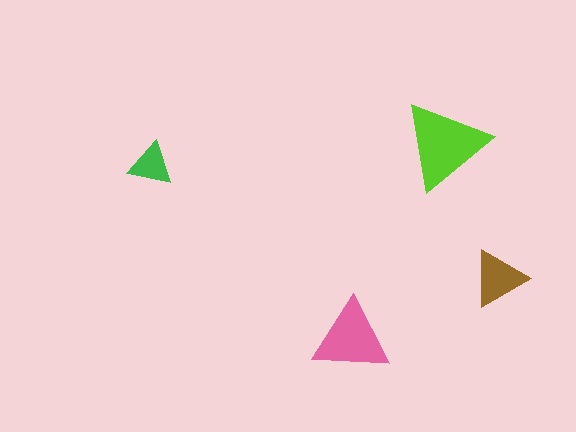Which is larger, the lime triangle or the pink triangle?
The lime one.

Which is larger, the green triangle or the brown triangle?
The brown one.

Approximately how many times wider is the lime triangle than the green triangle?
About 2 times wider.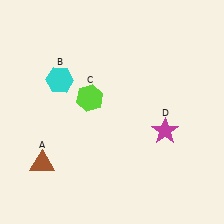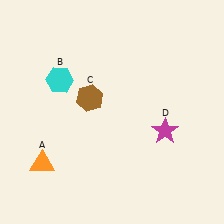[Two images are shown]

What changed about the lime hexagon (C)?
In Image 1, C is lime. In Image 2, it changed to brown.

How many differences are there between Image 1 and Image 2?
There are 2 differences between the two images.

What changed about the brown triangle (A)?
In Image 1, A is brown. In Image 2, it changed to orange.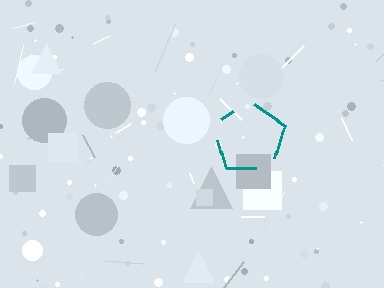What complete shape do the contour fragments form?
The contour fragments form a pentagon.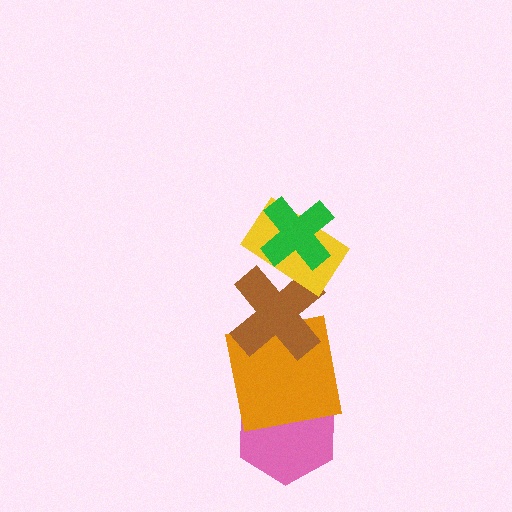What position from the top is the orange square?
The orange square is 4th from the top.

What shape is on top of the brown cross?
The yellow rectangle is on top of the brown cross.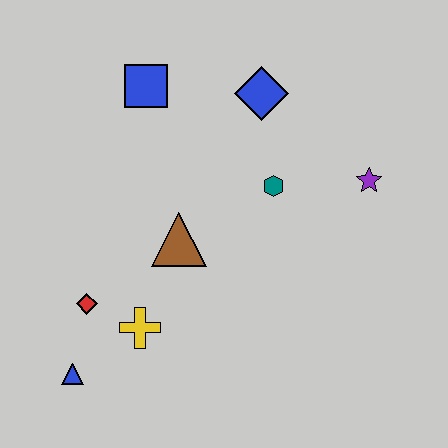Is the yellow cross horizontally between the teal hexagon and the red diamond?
Yes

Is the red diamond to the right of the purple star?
No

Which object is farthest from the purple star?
The blue triangle is farthest from the purple star.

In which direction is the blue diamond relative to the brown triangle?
The blue diamond is above the brown triangle.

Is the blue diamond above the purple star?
Yes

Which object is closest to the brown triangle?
The yellow cross is closest to the brown triangle.